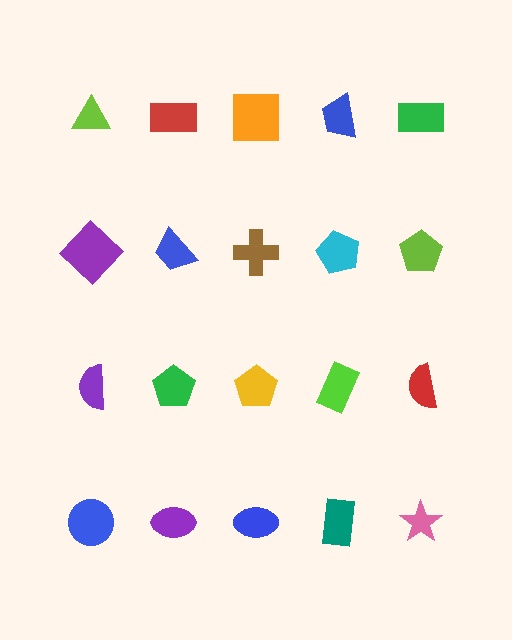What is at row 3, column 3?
A yellow pentagon.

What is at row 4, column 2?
A purple ellipse.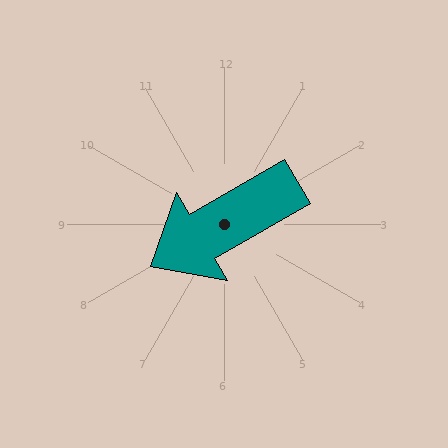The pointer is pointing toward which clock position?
Roughly 8 o'clock.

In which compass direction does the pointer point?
Southwest.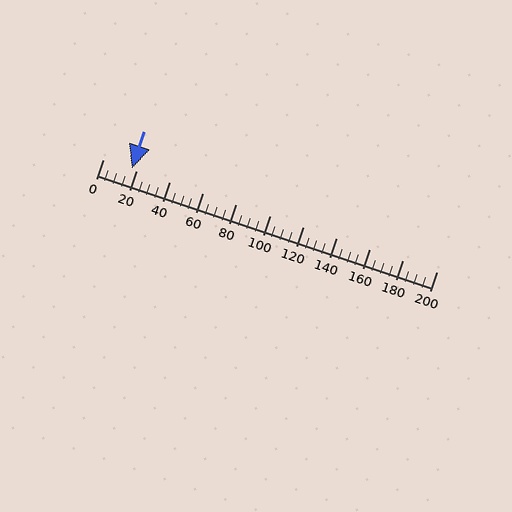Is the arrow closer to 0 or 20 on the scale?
The arrow is closer to 20.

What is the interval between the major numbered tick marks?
The major tick marks are spaced 20 units apart.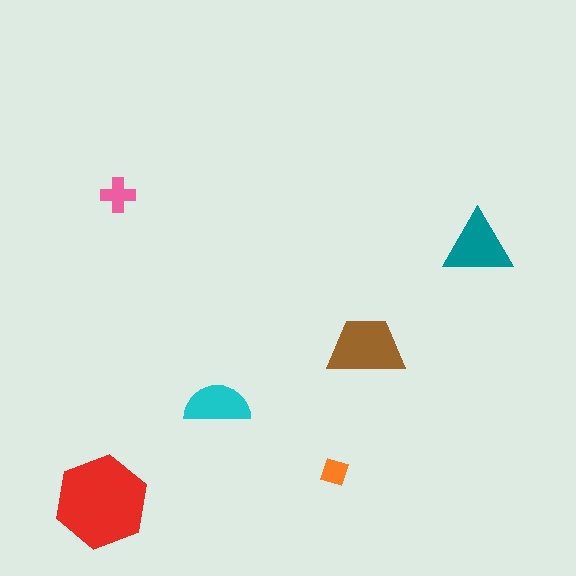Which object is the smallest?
The orange diamond.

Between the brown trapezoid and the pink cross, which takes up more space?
The brown trapezoid.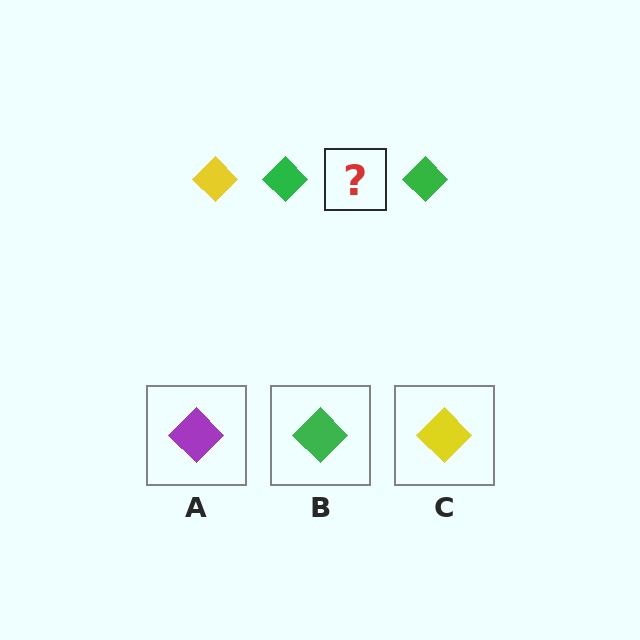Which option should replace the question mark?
Option C.